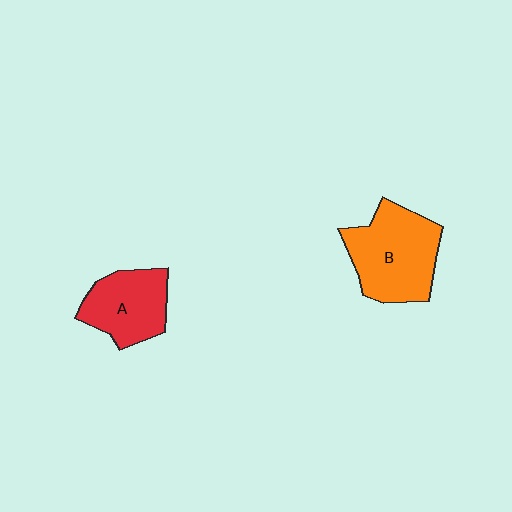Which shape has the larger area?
Shape B (orange).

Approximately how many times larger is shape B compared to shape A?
Approximately 1.4 times.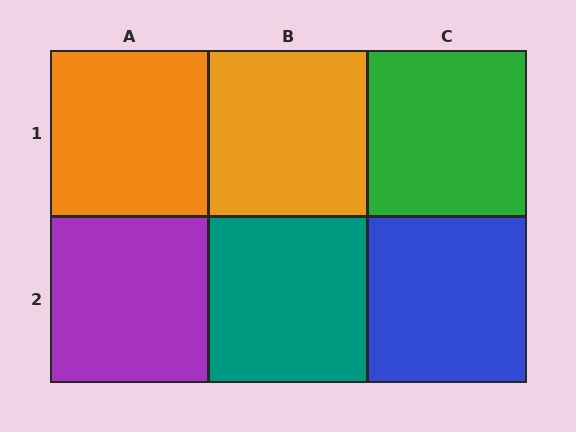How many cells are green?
1 cell is green.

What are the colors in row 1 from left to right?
Orange, orange, green.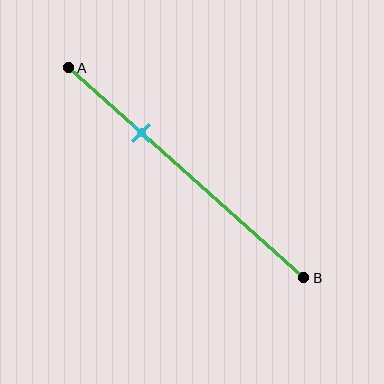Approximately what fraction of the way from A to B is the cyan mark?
The cyan mark is approximately 30% of the way from A to B.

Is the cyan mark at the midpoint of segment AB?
No, the mark is at about 30% from A, not at the 50% midpoint.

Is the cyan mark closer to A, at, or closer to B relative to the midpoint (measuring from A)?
The cyan mark is closer to point A than the midpoint of segment AB.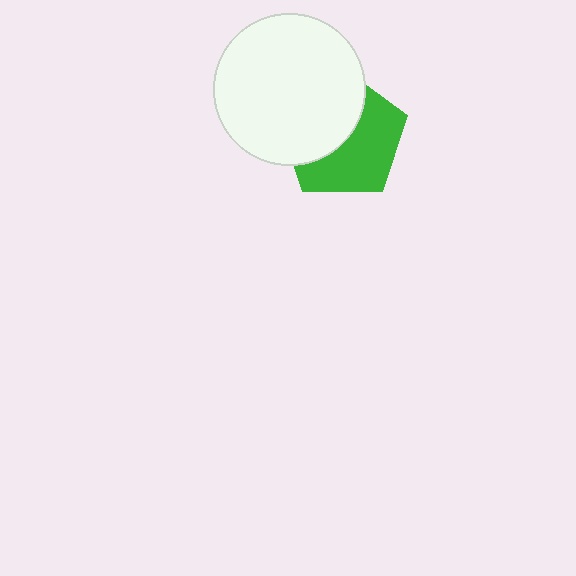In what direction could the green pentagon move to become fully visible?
The green pentagon could move toward the lower-right. That would shift it out from behind the white circle entirely.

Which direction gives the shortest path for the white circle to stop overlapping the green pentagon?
Moving toward the upper-left gives the shortest separation.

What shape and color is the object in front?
The object in front is a white circle.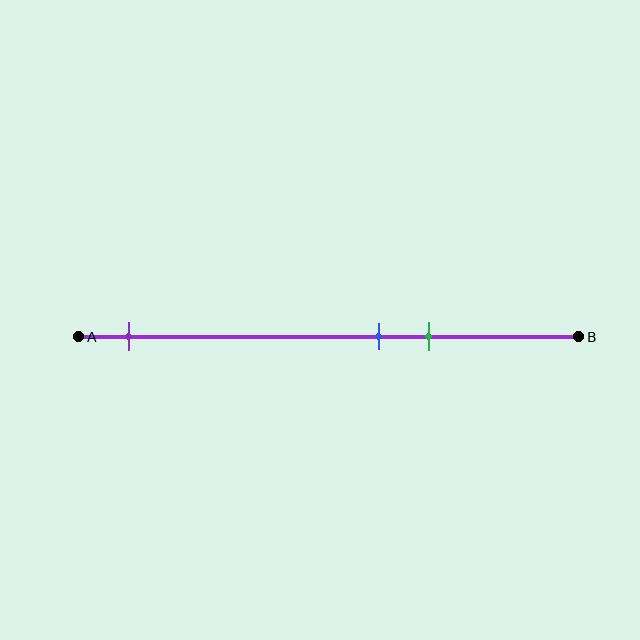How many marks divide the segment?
There are 3 marks dividing the segment.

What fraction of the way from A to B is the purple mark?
The purple mark is approximately 10% (0.1) of the way from A to B.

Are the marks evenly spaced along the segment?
No, the marks are not evenly spaced.